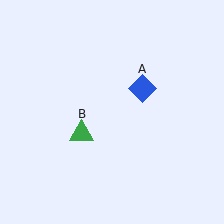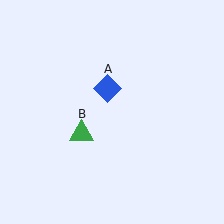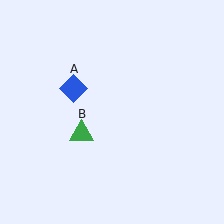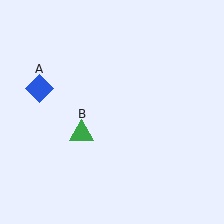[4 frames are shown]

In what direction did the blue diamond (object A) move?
The blue diamond (object A) moved left.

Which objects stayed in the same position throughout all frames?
Green triangle (object B) remained stationary.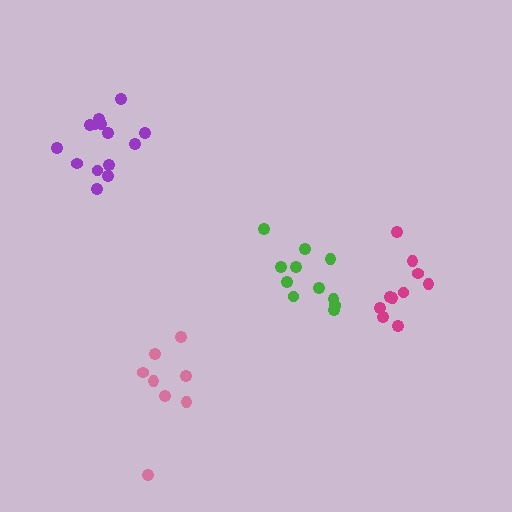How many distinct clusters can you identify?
There are 4 distinct clusters.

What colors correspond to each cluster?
The clusters are colored: purple, green, magenta, pink.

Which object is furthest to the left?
The purple cluster is leftmost.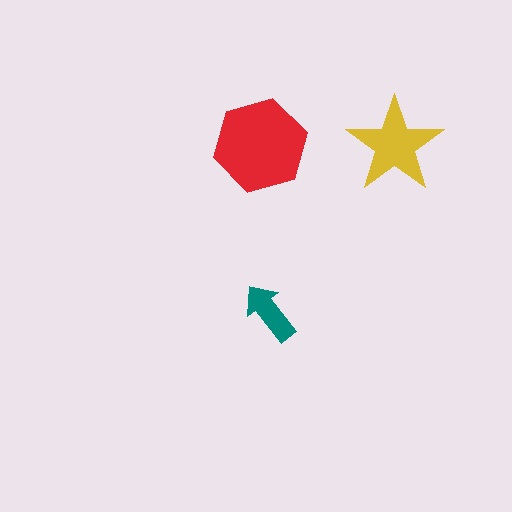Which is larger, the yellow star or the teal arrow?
The yellow star.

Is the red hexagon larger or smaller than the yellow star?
Larger.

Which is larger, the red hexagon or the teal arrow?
The red hexagon.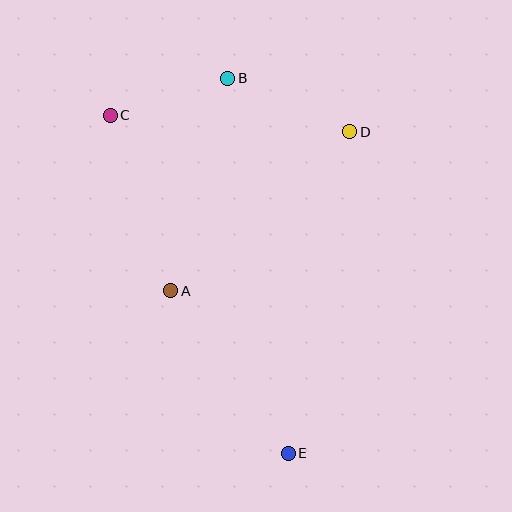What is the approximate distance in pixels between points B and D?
The distance between B and D is approximately 134 pixels.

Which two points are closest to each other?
Points B and C are closest to each other.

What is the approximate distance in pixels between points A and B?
The distance between A and B is approximately 220 pixels.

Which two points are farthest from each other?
Points C and E are farthest from each other.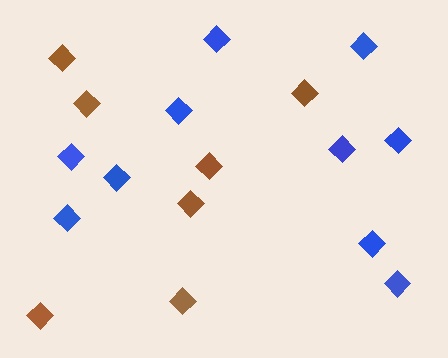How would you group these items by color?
There are 2 groups: one group of brown diamonds (7) and one group of blue diamonds (10).